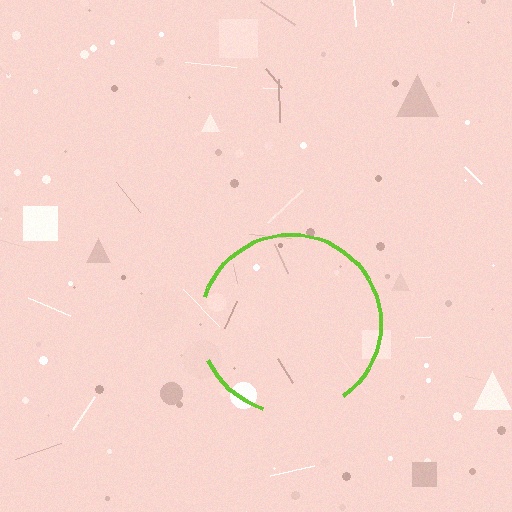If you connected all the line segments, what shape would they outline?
They would outline a circle.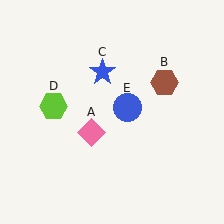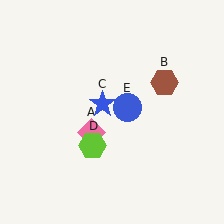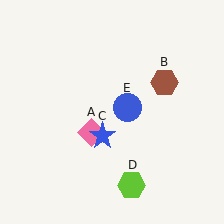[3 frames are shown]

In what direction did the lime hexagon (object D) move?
The lime hexagon (object D) moved down and to the right.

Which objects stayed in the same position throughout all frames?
Pink diamond (object A) and brown hexagon (object B) and blue circle (object E) remained stationary.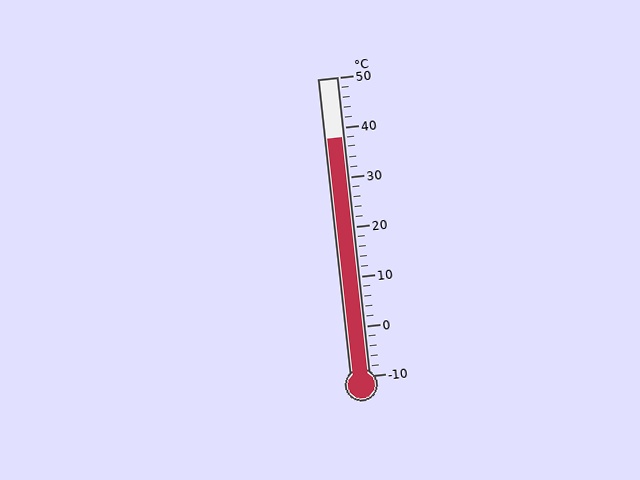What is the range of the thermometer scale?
The thermometer scale ranges from -10°C to 50°C.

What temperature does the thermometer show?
The thermometer shows approximately 38°C.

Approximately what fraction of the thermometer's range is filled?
The thermometer is filled to approximately 80% of its range.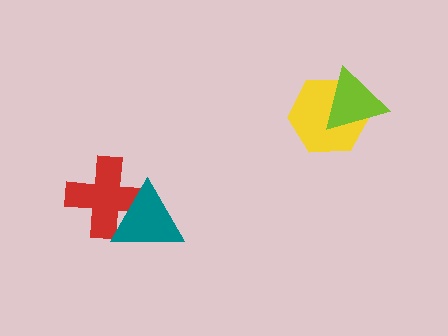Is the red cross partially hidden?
Yes, it is partially covered by another shape.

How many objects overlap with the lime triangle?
1 object overlaps with the lime triangle.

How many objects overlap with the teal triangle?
1 object overlaps with the teal triangle.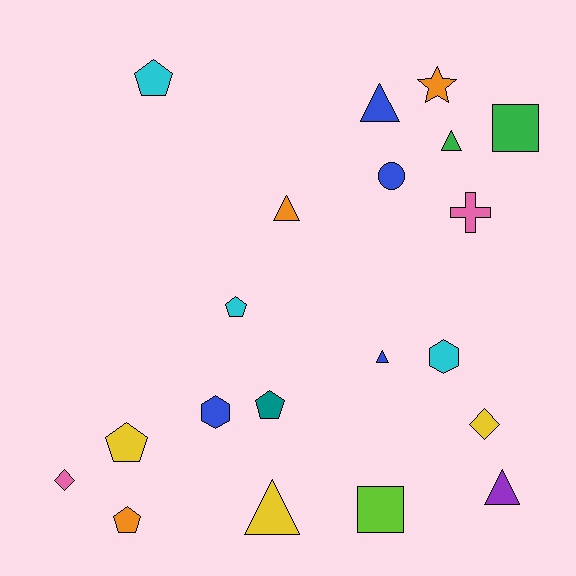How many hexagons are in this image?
There are 2 hexagons.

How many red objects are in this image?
There are no red objects.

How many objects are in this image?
There are 20 objects.